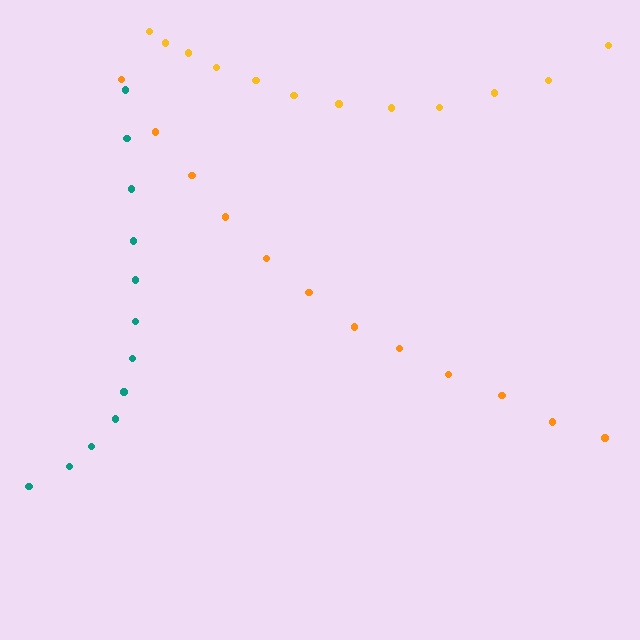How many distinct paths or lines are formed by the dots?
There are 3 distinct paths.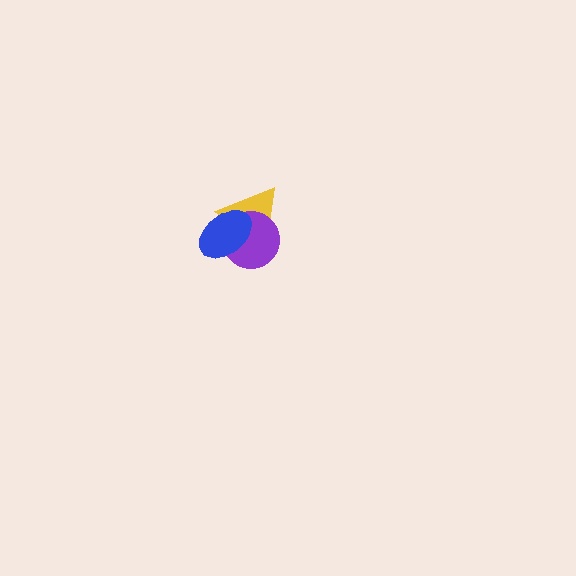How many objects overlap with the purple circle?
2 objects overlap with the purple circle.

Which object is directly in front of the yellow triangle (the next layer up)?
The purple circle is directly in front of the yellow triangle.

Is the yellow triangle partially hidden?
Yes, it is partially covered by another shape.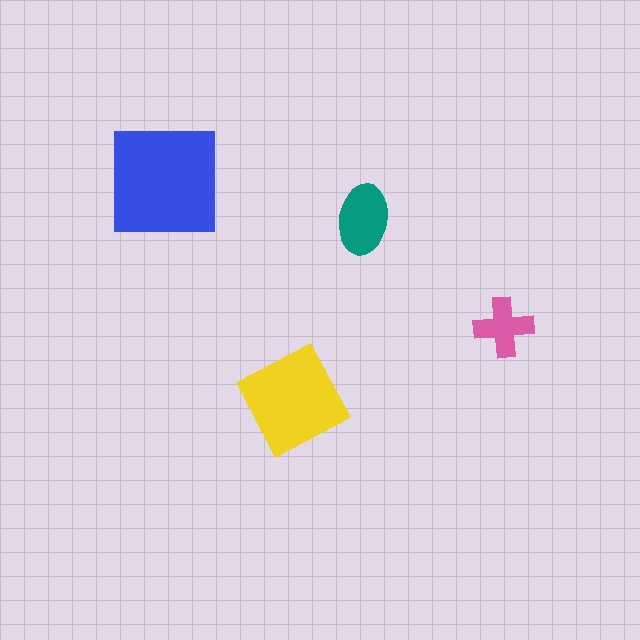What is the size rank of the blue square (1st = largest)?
1st.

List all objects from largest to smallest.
The blue square, the yellow diamond, the teal ellipse, the pink cross.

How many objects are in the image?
There are 4 objects in the image.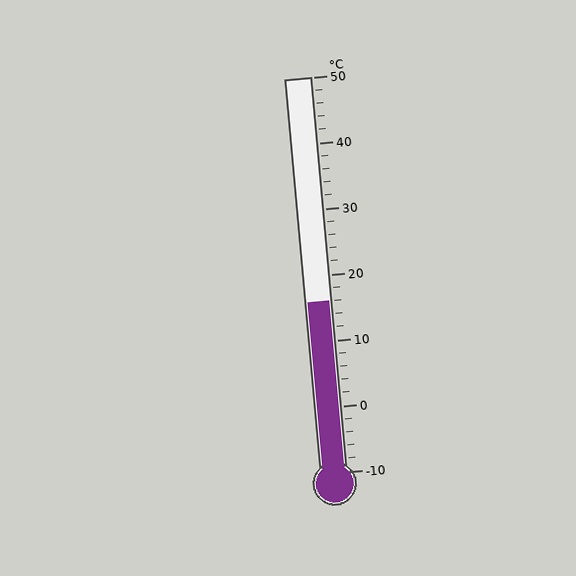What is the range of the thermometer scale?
The thermometer scale ranges from -10°C to 50°C.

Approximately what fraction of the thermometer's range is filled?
The thermometer is filled to approximately 45% of its range.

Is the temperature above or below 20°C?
The temperature is below 20°C.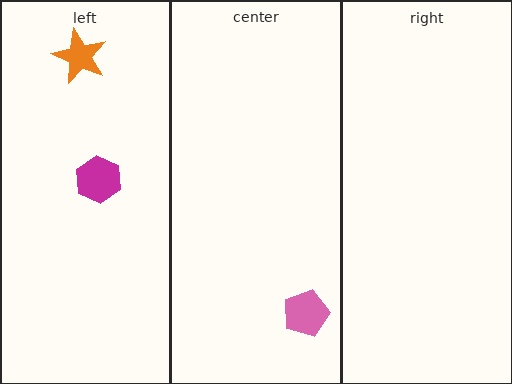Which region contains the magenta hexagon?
The left region.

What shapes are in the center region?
The pink pentagon.